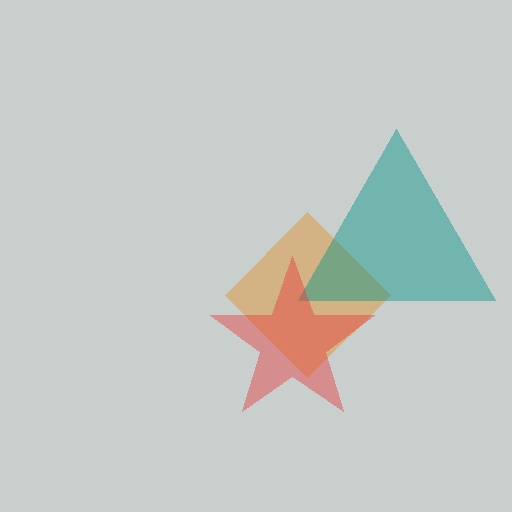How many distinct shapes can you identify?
There are 3 distinct shapes: an orange diamond, a teal triangle, a red star.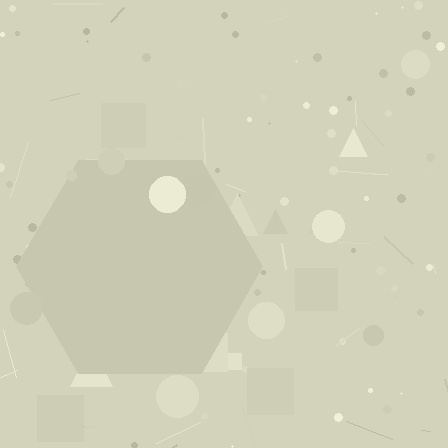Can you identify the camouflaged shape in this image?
The camouflaged shape is a hexagon.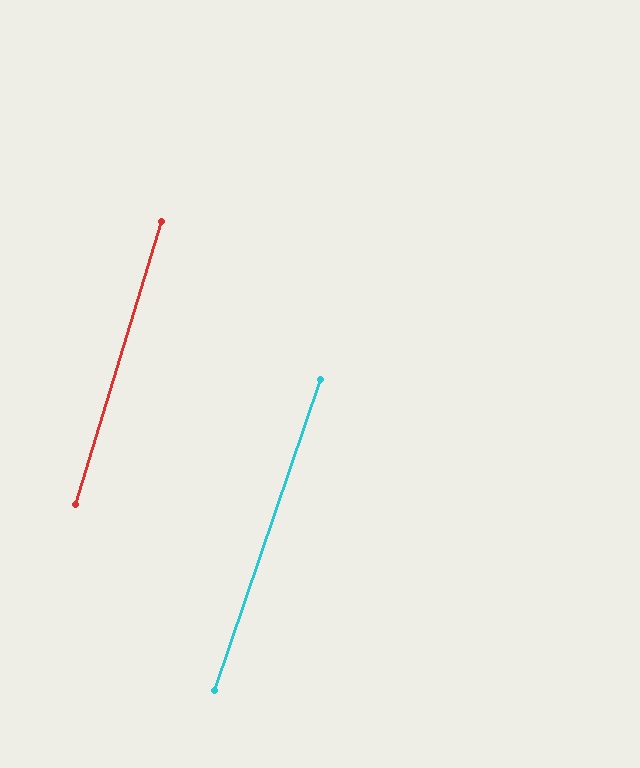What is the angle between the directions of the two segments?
Approximately 2 degrees.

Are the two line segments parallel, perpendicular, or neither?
Parallel — their directions differ by only 1.9°.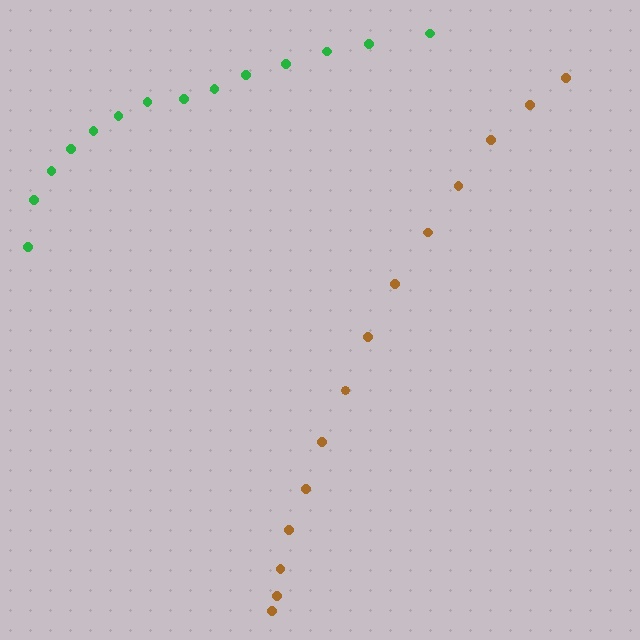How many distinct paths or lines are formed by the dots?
There are 2 distinct paths.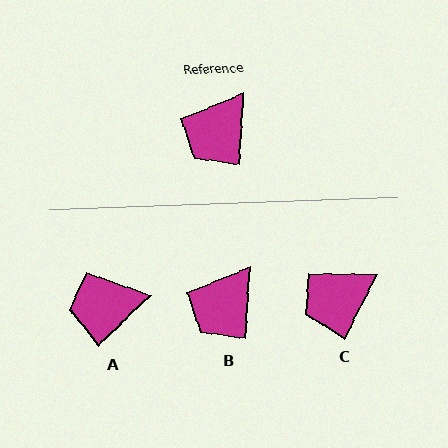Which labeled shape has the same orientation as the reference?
B.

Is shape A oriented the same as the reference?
No, it is off by about 43 degrees.